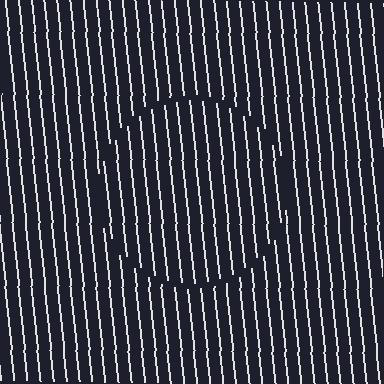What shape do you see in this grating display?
An illusory circle. The interior of the shape contains the same grating, shifted by half a period — the contour is defined by the phase discontinuity where line-ends from the inner and outer gratings abut.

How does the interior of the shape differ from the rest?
The interior of the shape contains the same grating, shifted by half a period — the contour is defined by the phase discontinuity where line-ends from the inner and outer gratings abut.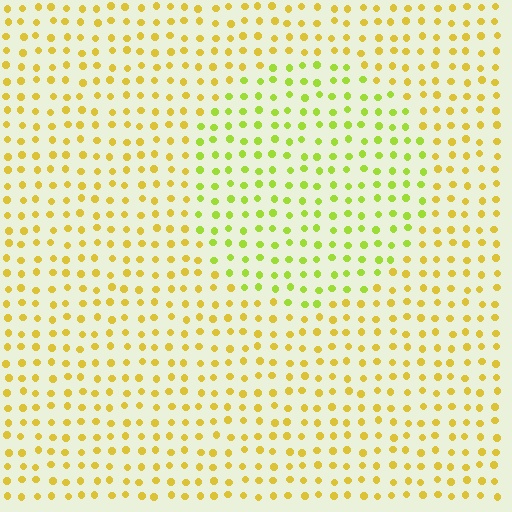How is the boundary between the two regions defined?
The boundary is defined purely by a slight shift in hue (about 33 degrees). Spacing, size, and orientation are identical on both sides.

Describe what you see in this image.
The image is filled with small yellow elements in a uniform arrangement. A circle-shaped region is visible where the elements are tinted to a slightly different hue, forming a subtle color boundary.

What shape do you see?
I see a circle.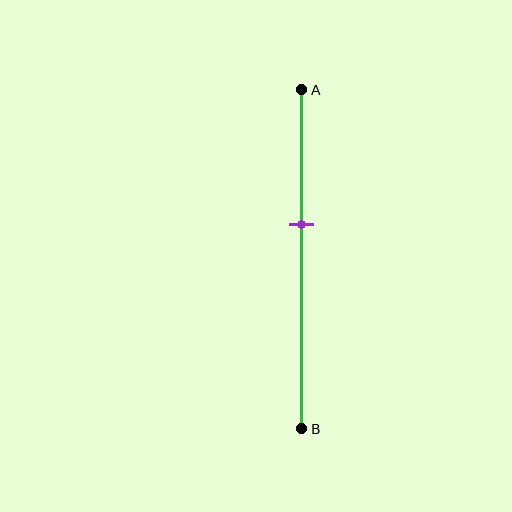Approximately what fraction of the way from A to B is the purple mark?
The purple mark is approximately 40% of the way from A to B.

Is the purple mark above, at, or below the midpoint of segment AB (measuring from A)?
The purple mark is above the midpoint of segment AB.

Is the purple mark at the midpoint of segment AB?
No, the mark is at about 40% from A, not at the 50% midpoint.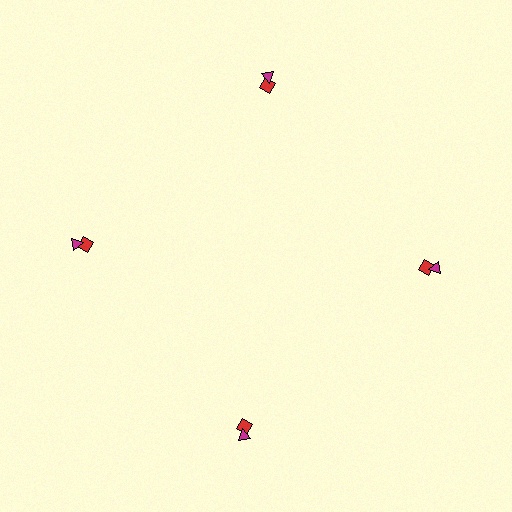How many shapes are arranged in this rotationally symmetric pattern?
There are 8 shapes, arranged in 4 groups of 2.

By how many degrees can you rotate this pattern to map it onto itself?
The pattern maps onto itself every 90 degrees of rotation.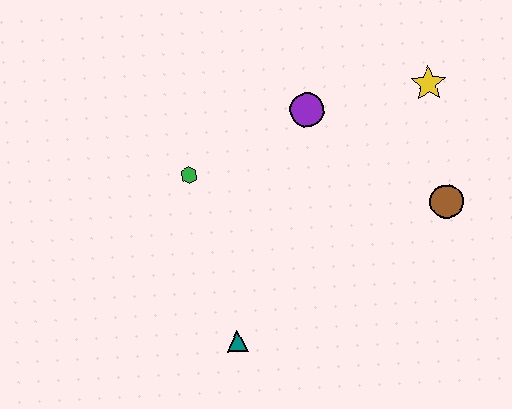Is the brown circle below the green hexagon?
Yes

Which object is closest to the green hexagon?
The purple circle is closest to the green hexagon.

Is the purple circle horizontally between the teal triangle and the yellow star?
Yes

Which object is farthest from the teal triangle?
The yellow star is farthest from the teal triangle.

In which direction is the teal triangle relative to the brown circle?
The teal triangle is to the left of the brown circle.